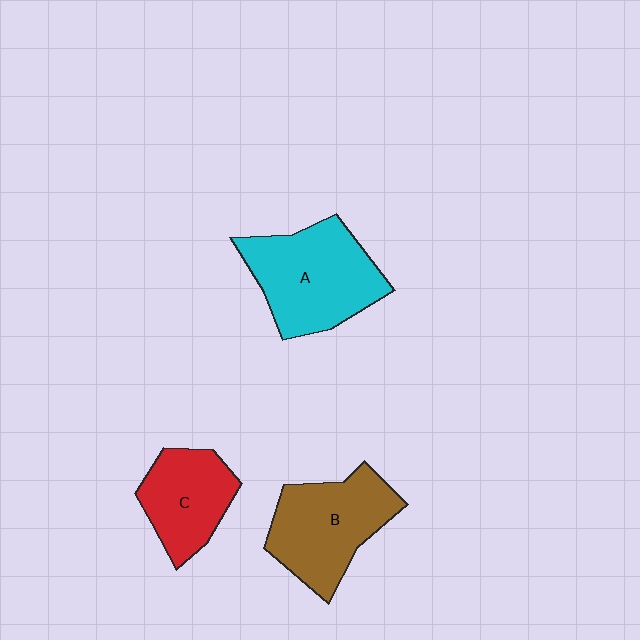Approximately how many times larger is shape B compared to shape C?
Approximately 1.3 times.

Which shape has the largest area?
Shape A (cyan).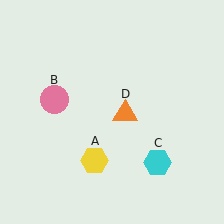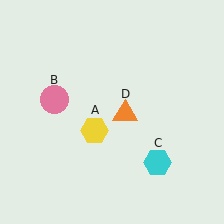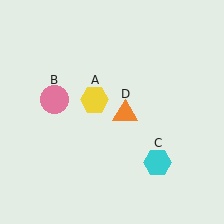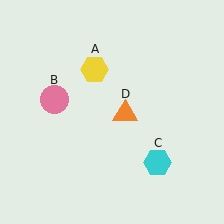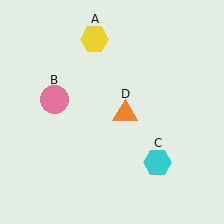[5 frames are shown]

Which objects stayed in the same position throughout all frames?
Pink circle (object B) and cyan hexagon (object C) and orange triangle (object D) remained stationary.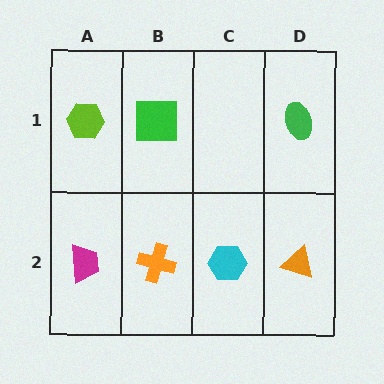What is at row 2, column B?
An orange cross.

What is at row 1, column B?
A green square.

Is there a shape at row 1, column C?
No, that cell is empty.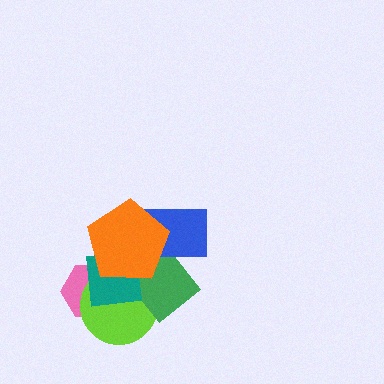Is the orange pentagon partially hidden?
No, no other shape covers it.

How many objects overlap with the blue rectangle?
2 objects overlap with the blue rectangle.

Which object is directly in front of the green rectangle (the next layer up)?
The teal square is directly in front of the green rectangle.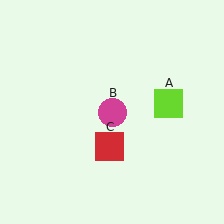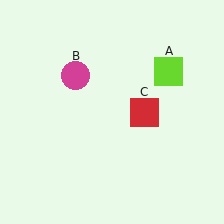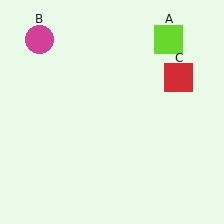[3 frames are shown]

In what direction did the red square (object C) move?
The red square (object C) moved up and to the right.